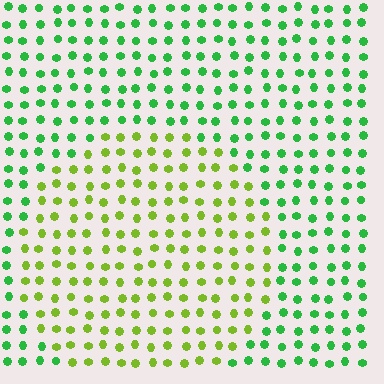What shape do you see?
I see a circle.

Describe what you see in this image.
The image is filled with small green elements in a uniform arrangement. A circle-shaped region is visible where the elements are tinted to a slightly different hue, forming a subtle color boundary.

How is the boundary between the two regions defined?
The boundary is defined purely by a slight shift in hue (about 44 degrees). Spacing, size, and orientation are identical on both sides.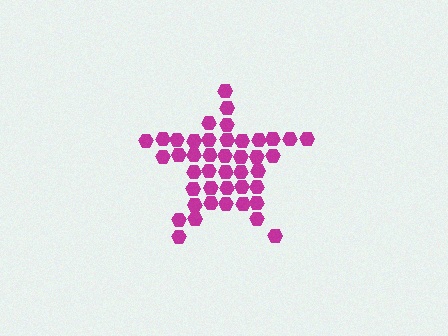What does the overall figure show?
The overall figure shows a star.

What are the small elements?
The small elements are hexagons.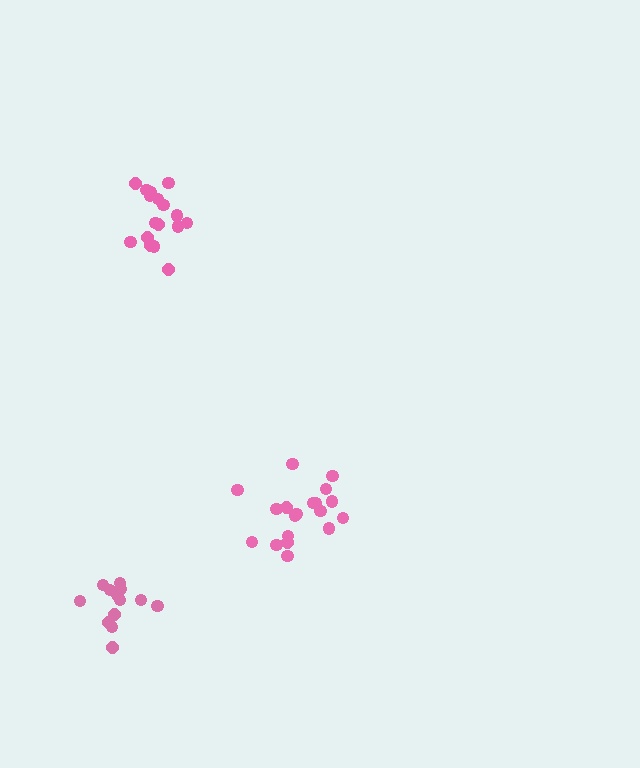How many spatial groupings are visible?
There are 3 spatial groupings.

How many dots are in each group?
Group 1: 19 dots, Group 2: 13 dots, Group 3: 17 dots (49 total).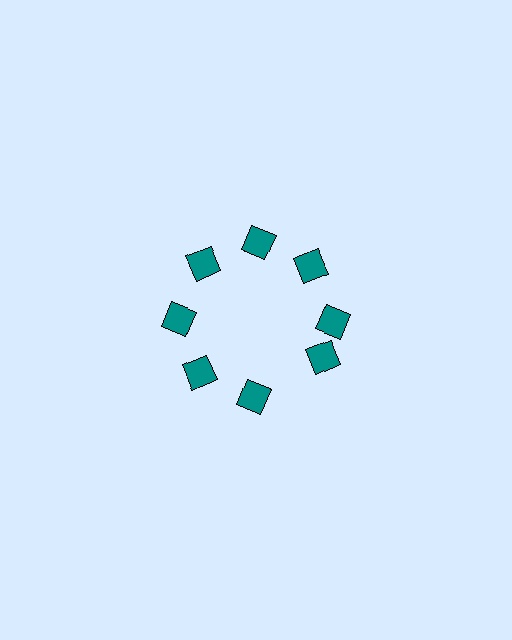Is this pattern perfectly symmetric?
No. The 8 teal diamonds are arranged in a ring, but one element near the 4 o'clock position is rotated out of alignment along the ring, breaking the 8-fold rotational symmetry.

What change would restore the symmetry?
The symmetry would be restored by rotating it back into even spacing with its neighbors so that all 8 diamonds sit at equal angles and equal distance from the center.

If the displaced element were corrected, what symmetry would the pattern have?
It would have 8-fold rotational symmetry — the pattern would map onto itself every 45 degrees.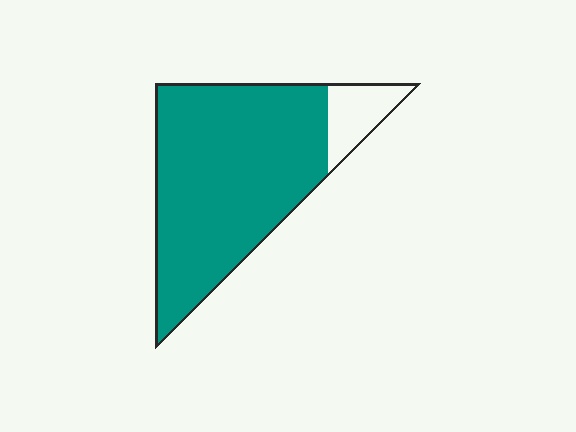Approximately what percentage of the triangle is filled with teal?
Approximately 90%.